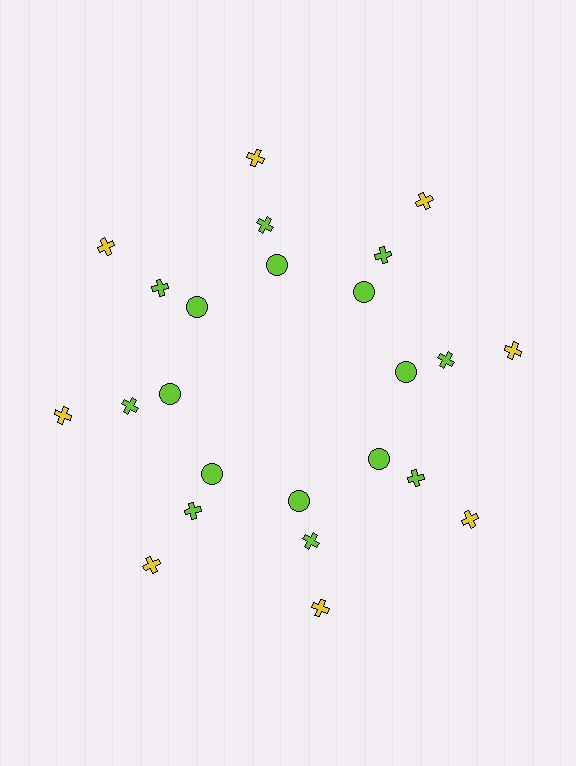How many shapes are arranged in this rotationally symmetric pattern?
There are 24 shapes, arranged in 8 groups of 3.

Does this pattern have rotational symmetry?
Yes, this pattern has 8-fold rotational symmetry. It looks the same after rotating 45 degrees around the center.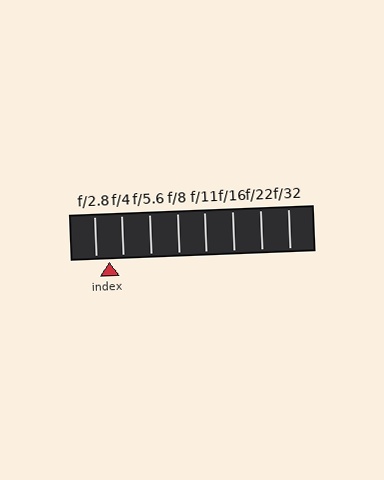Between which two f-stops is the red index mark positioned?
The index mark is between f/2.8 and f/4.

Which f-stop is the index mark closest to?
The index mark is closest to f/2.8.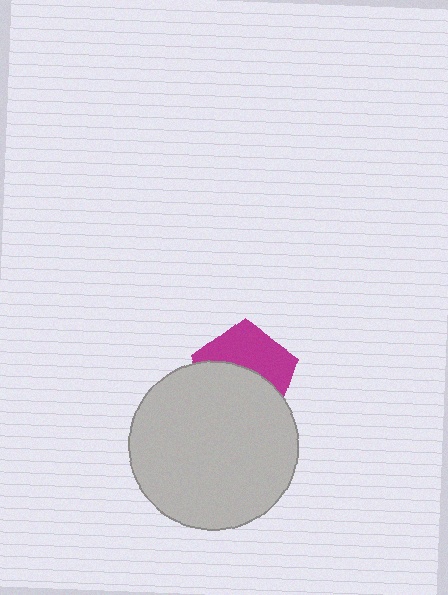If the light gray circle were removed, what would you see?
You would see the complete magenta pentagon.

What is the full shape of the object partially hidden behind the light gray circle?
The partially hidden object is a magenta pentagon.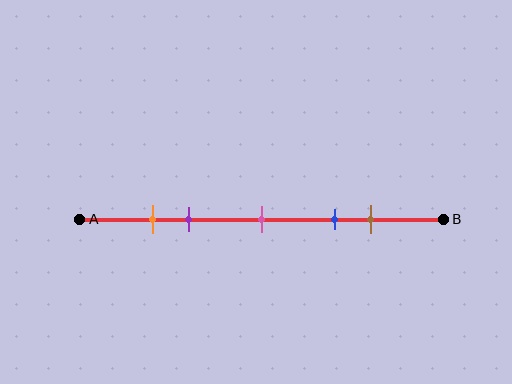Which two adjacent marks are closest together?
The orange and purple marks are the closest adjacent pair.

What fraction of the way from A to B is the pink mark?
The pink mark is approximately 50% (0.5) of the way from A to B.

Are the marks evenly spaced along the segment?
No, the marks are not evenly spaced.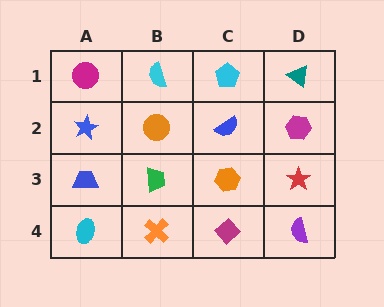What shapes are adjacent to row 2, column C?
A cyan pentagon (row 1, column C), an orange hexagon (row 3, column C), an orange circle (row 2, column B), a magenta hexagon (row 2, column D).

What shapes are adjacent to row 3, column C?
A blue semicircle (row 2, column C), a magenta diamond (row 4, column C), a green trapezoid (row 3, column B), a red star (row 3, column D).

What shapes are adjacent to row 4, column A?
A blue trapezoid (row 3, column A), an orange cross (row 4, column B).